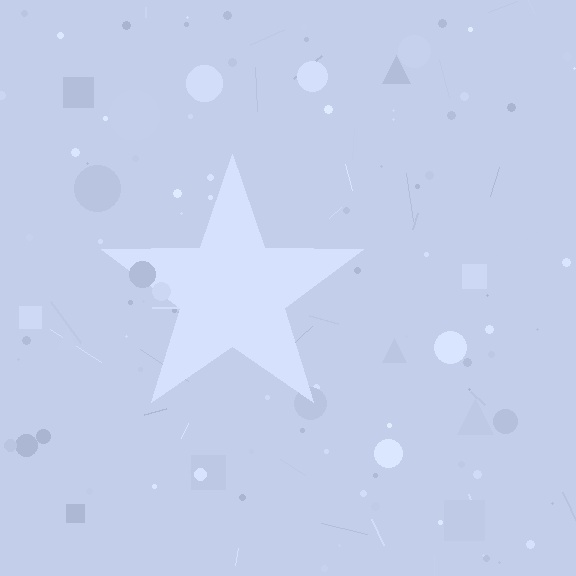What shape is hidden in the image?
A star is hidden in the image.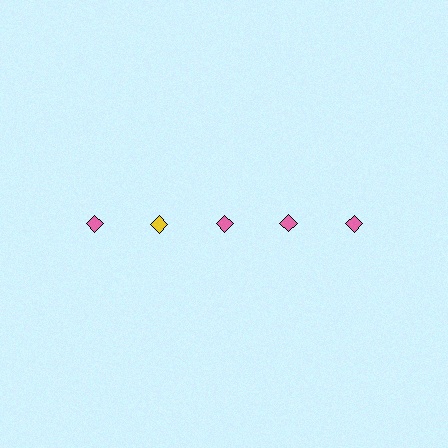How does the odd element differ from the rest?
It has a different color: yellow instead of pink.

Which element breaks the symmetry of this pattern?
The yellow diamond in the top row, second from left column breaks the symmetry. All other shapes are pink diamonds.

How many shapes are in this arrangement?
There are 5 shapes arranged in a grid pattern.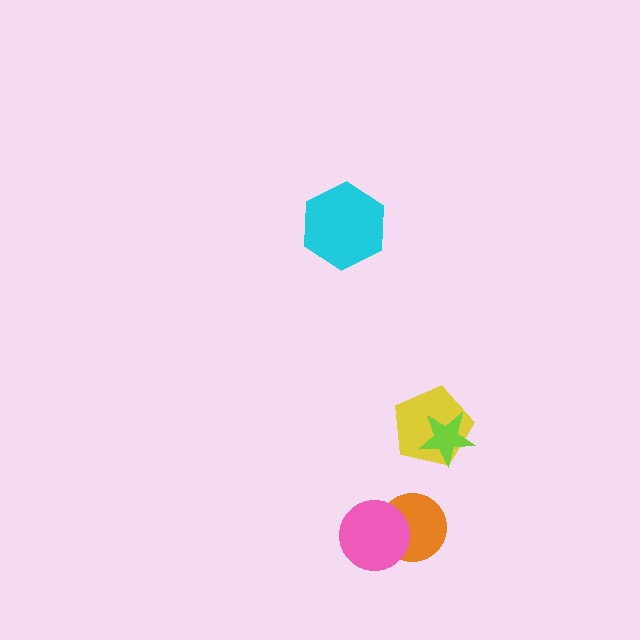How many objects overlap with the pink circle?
1 object overlaps with the pink circle.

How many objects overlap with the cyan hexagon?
0 objects overlap with the cyan hexagon.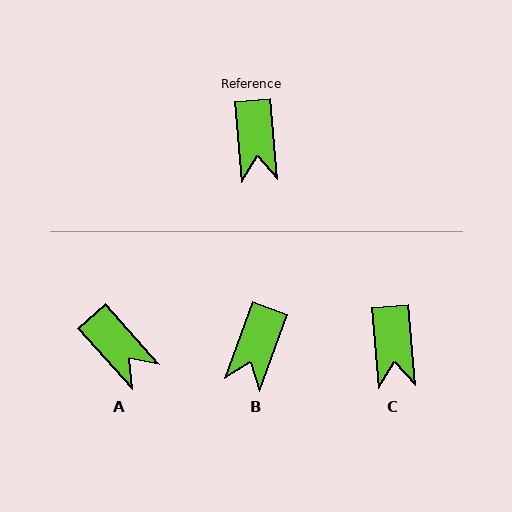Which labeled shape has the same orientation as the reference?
C.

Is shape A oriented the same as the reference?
No, it is off by about 37 degrees.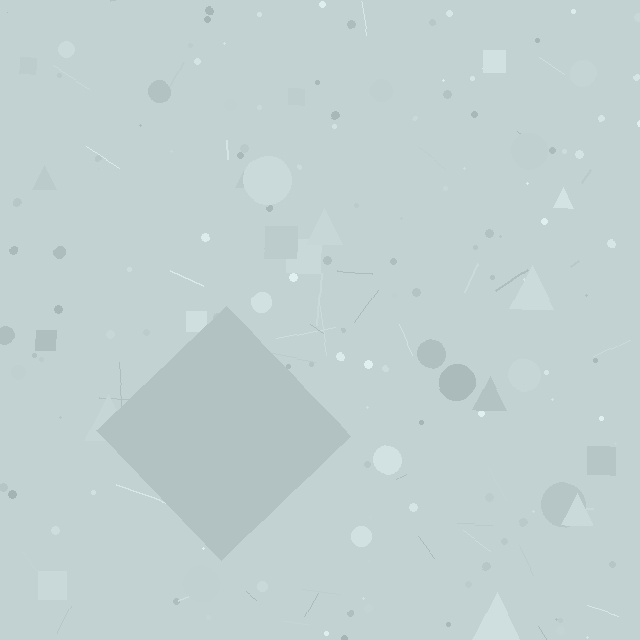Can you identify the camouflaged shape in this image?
The camouflaged shape is a diamond.